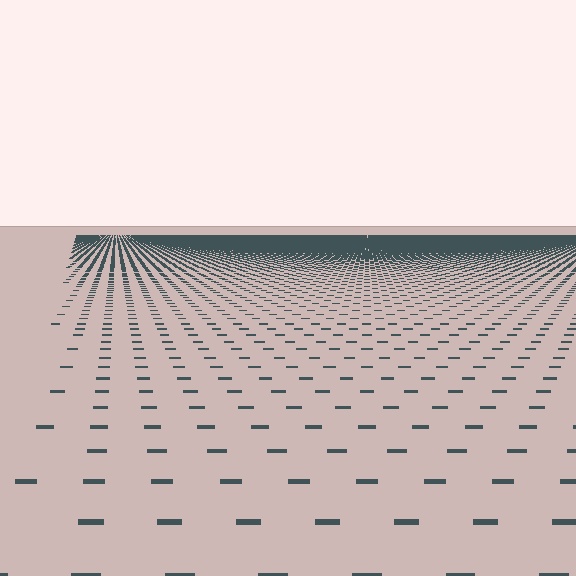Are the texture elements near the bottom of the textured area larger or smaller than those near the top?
Larger. Near the bottom, elements are closer to the viewer and appear at a bigger on-screen size.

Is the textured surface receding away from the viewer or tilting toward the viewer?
The surface is receding away from the viewer. Texture elements get smaller and denser toward the top.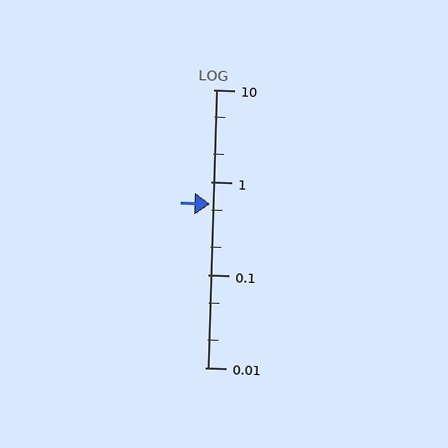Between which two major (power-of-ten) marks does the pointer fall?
The pointer is between 0.1 and 1.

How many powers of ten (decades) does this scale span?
The scale spans 3 decades, from 0.01 to 10.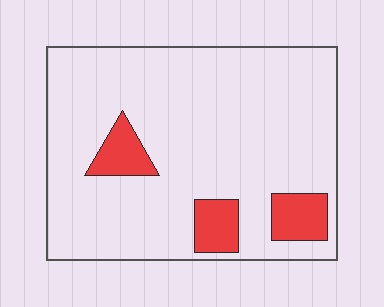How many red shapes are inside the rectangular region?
3.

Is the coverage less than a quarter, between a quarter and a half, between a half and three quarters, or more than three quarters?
Less than a quarter.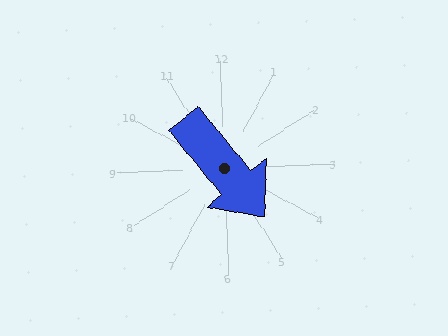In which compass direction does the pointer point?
Southeast.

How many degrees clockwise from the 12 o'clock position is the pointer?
Approximately 143 degrees.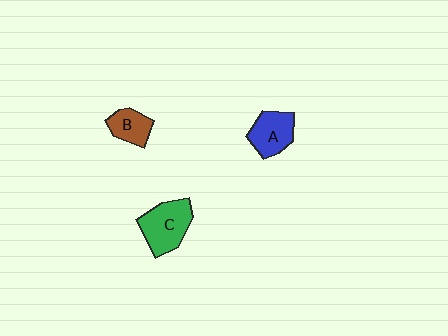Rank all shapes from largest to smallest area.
From largest to smallest: C (green), A (blue), B (brown).